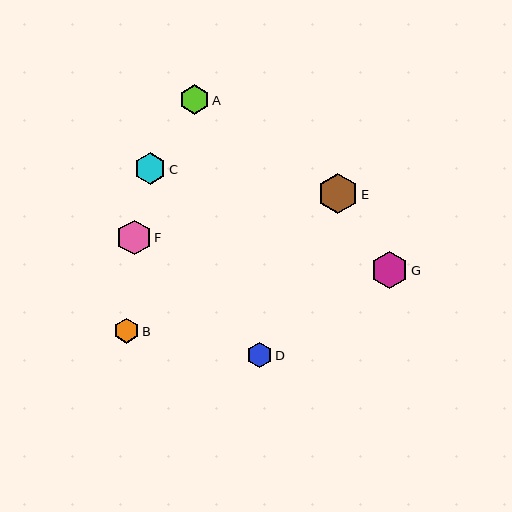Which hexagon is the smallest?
Hexagon B is the smallest with a size of approximately 25 pixels.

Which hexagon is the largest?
Hexagon E is the largest with a size of approximately 40 pixels.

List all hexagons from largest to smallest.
From largest to smallest: E, G, F, C, A, D, B.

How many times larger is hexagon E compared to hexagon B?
Hexagon E is approximately 1.6 times the size of hexagon B.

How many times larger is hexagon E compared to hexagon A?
Hexagon E is approximately 1.4 times the size of hexagon A.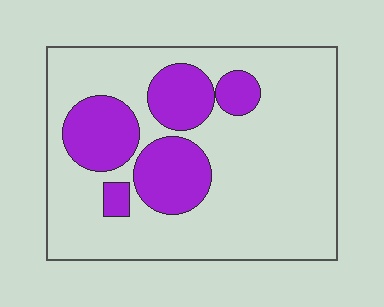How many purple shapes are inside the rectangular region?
5.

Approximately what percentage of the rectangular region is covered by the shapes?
Approximately 25%.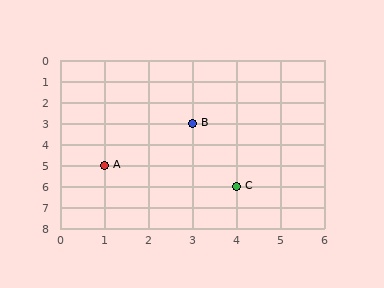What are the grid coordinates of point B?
Point B is at grid coordinates (3, 3).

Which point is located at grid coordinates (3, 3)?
Point B is at (3, 3).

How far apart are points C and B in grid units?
Points C and B are 1 column and 3 rows apart (about 3.2 grid units diagonally).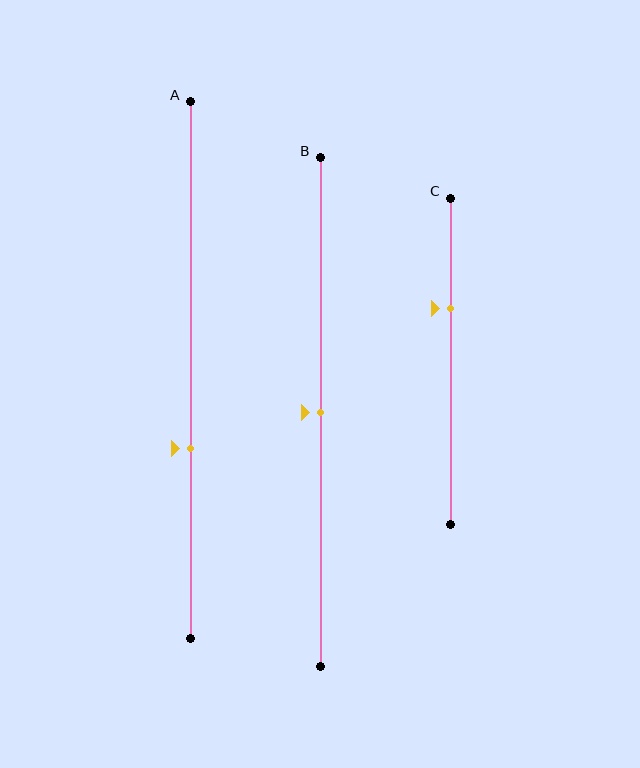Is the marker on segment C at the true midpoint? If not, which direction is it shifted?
No, the marker on segment C is shifted upward by about 16% of the segment length.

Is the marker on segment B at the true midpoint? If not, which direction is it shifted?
Yes, the marker on segment B is at the true midpoint.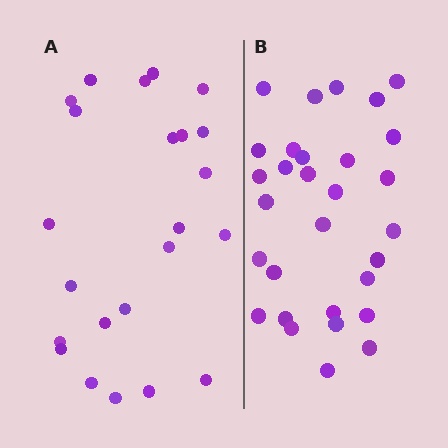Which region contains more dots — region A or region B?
Region B (the right region) has more dots.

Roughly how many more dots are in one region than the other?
Region B has roughly 8 or so more dots than region A.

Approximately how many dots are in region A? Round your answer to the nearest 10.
About 20 dots. (The exact count is 23, which rounds to 20.)